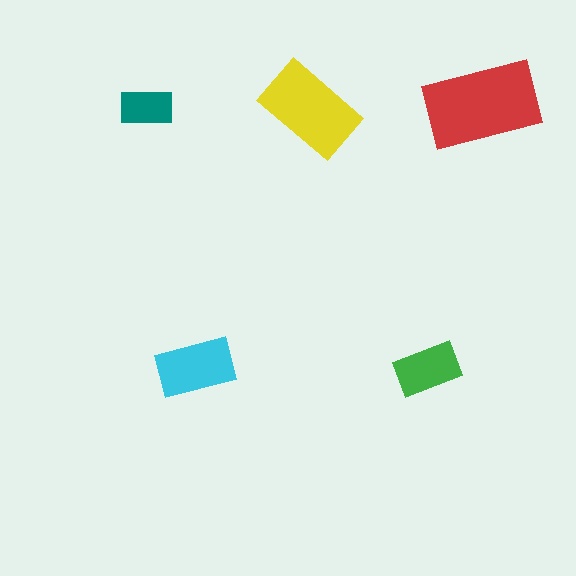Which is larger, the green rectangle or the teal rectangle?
The green one.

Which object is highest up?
The red rectangle is topmost.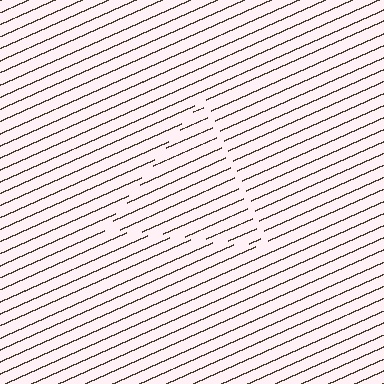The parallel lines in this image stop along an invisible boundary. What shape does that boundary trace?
An illusory triangle. The interior of the shape contains the same grating, shifted by half a period — the contour is defined by the phase discontinuity where line-ends from the inner and outer gratings abut.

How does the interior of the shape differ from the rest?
The interior of the shape contains the same grating, shifted by half a period — the contour is defined by the phase discontinuity where line-ends from the inner and outer gratings abut.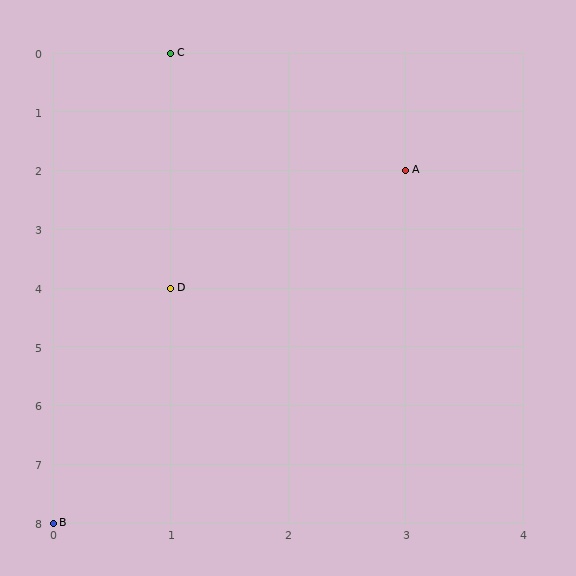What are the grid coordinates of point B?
Point B is at grid coordinates (0, 8).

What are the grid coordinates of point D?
Point D is at grid coordinates (1, 4).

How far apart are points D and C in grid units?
Points D and C are 4 rows apart.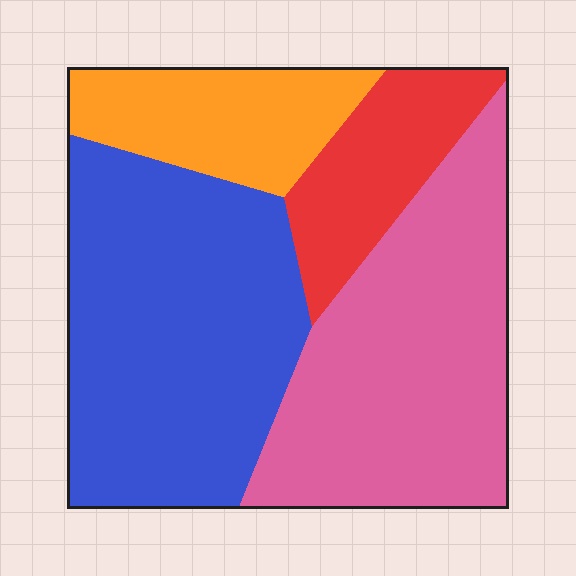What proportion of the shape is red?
Red takes up less than a quarter of the shape.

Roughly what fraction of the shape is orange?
Orange covers around 15% of the shape.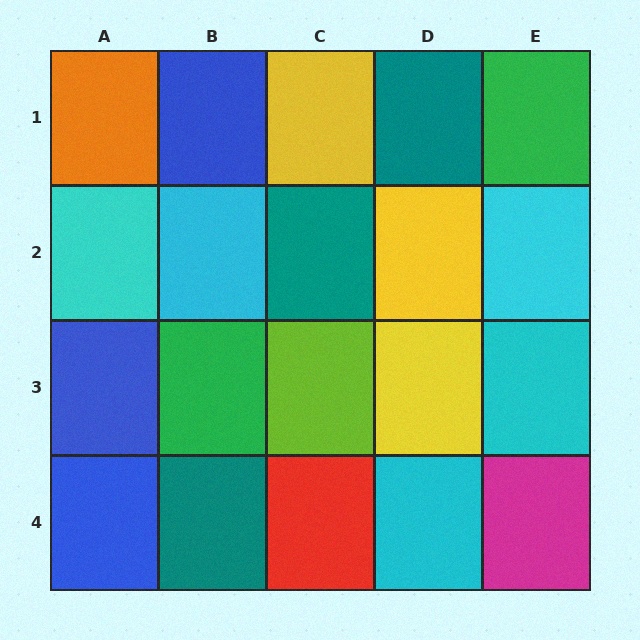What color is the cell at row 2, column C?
Teal.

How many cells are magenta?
1 cell is magenta.